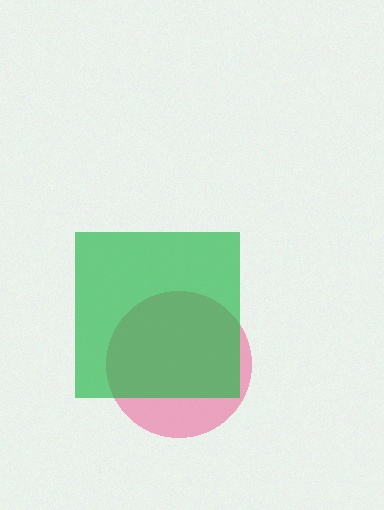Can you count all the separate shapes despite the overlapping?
Yes, there are 2 separate shapes.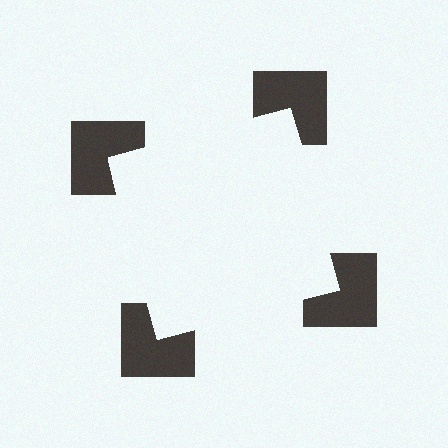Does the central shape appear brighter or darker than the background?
It typically appears slightly brighter than the background, even though no actual brightness change is drawn.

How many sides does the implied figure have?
4 sides.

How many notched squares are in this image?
There are 4 — one at each vertex of the illusory square.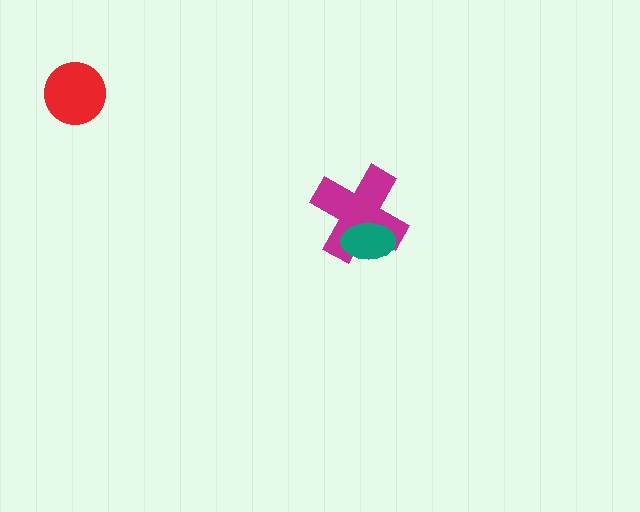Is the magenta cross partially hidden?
Yes, it is partially covered by another shape.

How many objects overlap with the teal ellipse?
1 object overlaps with the teal ellipse.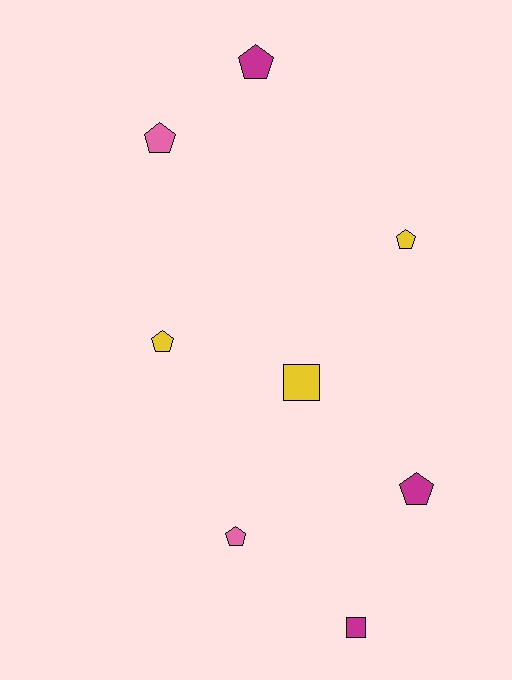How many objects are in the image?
There are 8 objects.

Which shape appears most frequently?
Pentagon, with 6 objects.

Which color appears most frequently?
Magenta, with 3 objects.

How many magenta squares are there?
There is 1 magenta square.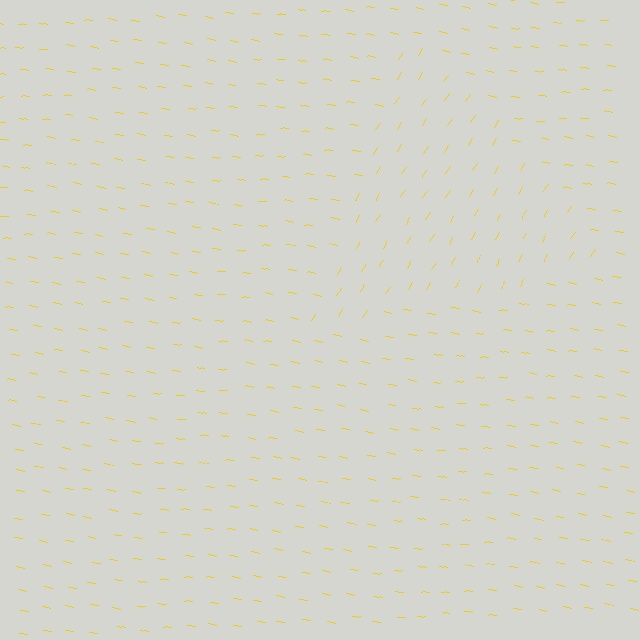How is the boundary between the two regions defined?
The boundary is defined purely by a change in line orientation (approximately 67 degrees difference). All lines are the same color and thickness.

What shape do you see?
I see a triangle.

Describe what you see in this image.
The image is filled with small yellow line segments. A triangle region in the image has lines oriented differently from the surrounding lines, creating a visible texture boundary.